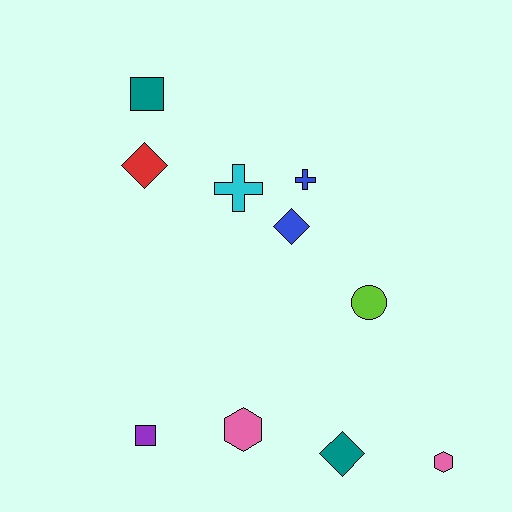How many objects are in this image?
There are 10 objects.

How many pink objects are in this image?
There are 2 pink objects.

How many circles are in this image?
There is 1 circle.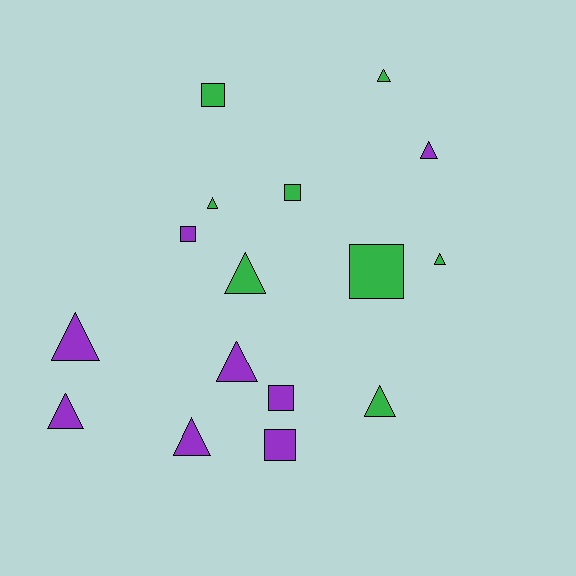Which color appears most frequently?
Purple, with 8 objects.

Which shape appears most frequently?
Triangle, with 10 objects.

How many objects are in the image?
There are 16 objects.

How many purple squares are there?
There are 3 purple squares.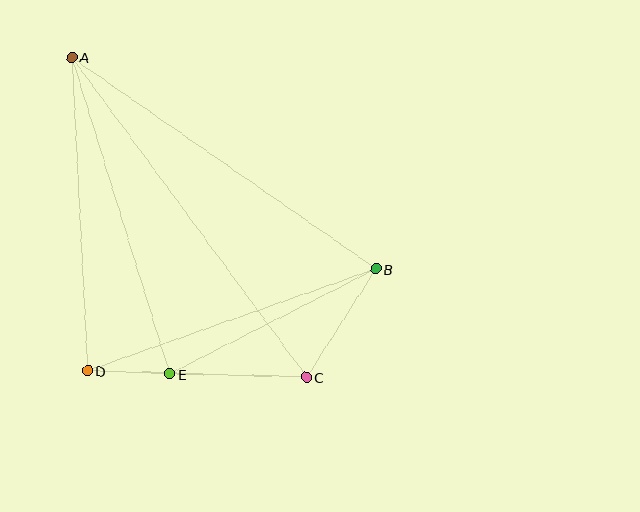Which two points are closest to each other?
Points D and E are closest to each other.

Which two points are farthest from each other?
Points A and C are farthest from each other.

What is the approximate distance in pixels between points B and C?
The distance between B and C is approximately 129 pixels.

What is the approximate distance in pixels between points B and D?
The distance between B and D is approximately 306 pixels.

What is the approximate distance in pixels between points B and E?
The distance between B and E is approximately 231 pixels.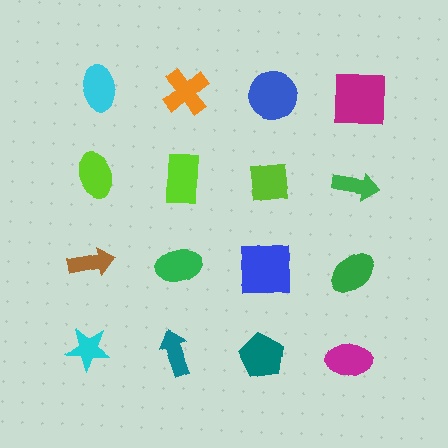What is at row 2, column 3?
A lime square.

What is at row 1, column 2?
An orange cross.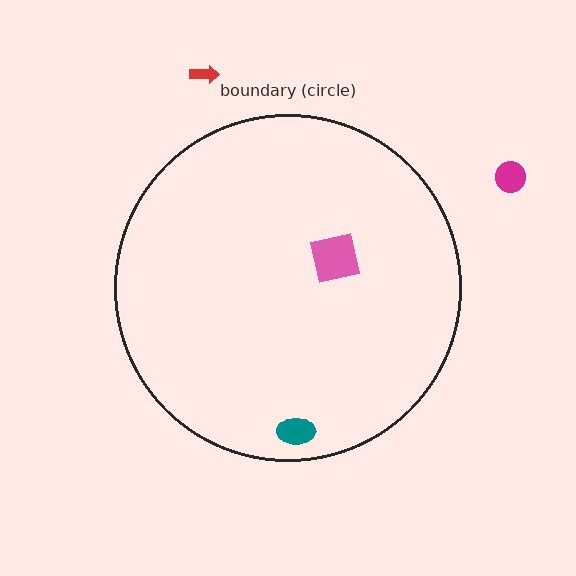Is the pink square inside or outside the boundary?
Inside.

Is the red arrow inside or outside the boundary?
Outside.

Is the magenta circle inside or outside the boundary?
Outside.